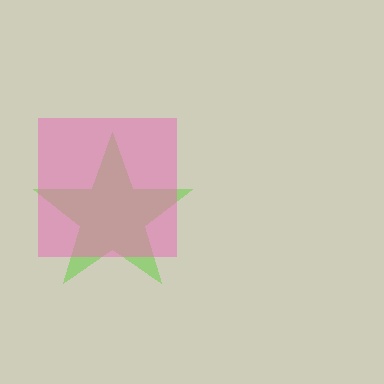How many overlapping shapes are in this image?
There are 2 overlapping shapes in the image.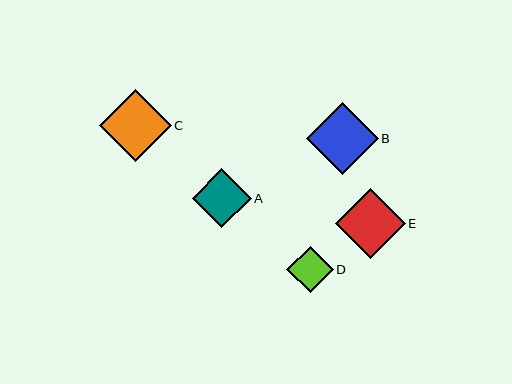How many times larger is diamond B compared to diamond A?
Diamond B is approximately 1.2 times the size of diamond A.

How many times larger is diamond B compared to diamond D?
Diamond B is approximately 1.5 times the size of diamond D.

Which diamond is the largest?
Diamond C is the largest with a size of approximately 72 pixels.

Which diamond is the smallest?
Diamond D is the smallest with a size of approximately 47 pixels.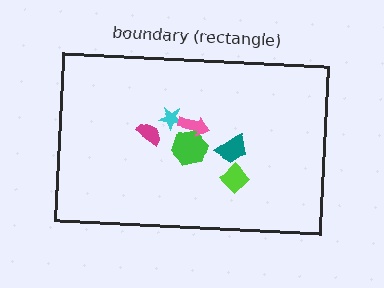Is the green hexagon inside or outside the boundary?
Inside.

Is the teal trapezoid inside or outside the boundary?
Inside.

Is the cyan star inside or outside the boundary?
Inside.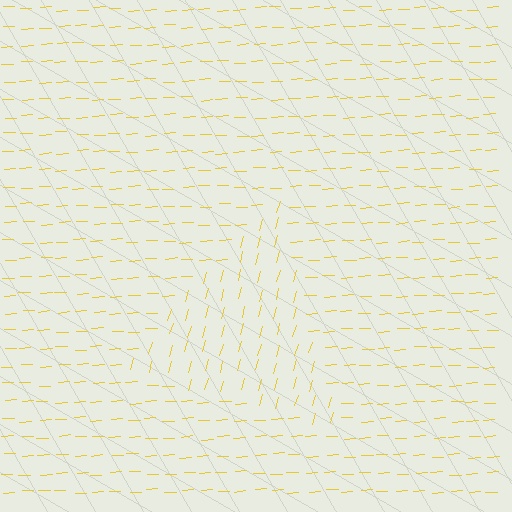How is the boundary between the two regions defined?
The boundary is defined purely by a change in line orientation (approximately 71 degrees difference). All lines are the same color and thickness.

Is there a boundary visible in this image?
Yes, there is a texture boundary formed by a change in line orientation.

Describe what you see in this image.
The image is filled with small yellow line segments. A triangle region in the image has lines oriented differently from the surrounding lines, creating a visible texture boundary.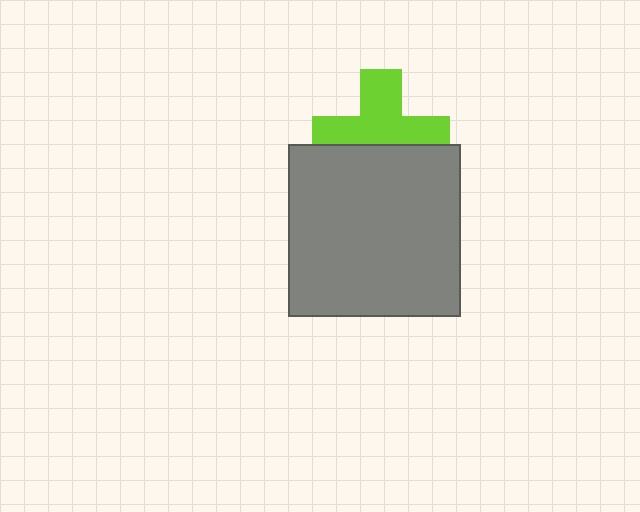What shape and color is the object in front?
The object in front is a gray square.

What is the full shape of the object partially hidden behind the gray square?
The partially hidden object is a lime cross.